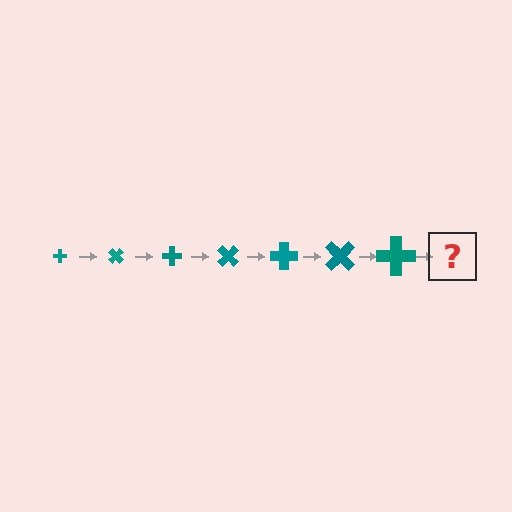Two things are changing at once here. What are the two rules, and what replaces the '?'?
The two rules are that the cross grows larger each step and it rotates 45 degrees each step. The '?' should be a cross, larger than the previous one and rotated 315 degrees from the start.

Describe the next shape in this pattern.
It should be a cross, larger than the previous one and rotated 315 degrees from the start.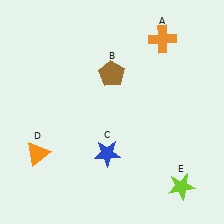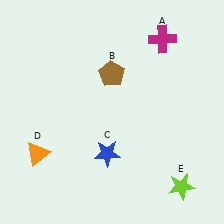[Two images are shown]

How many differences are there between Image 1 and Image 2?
There is 1 difference between the two images.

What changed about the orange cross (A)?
In Image 1, A is orange. In Image 2, it changed to magenta.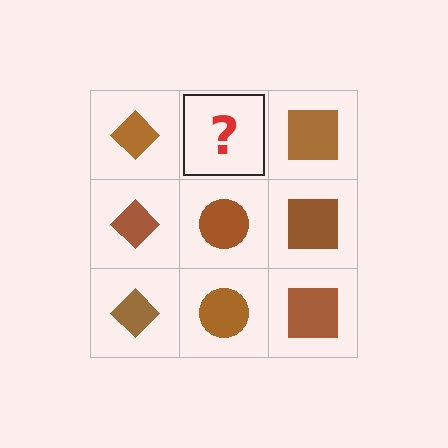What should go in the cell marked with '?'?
The missing cell should contain a brown circle.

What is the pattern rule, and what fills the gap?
The rule is that each column has a consistent shape. The gap should be filled with a brown circle.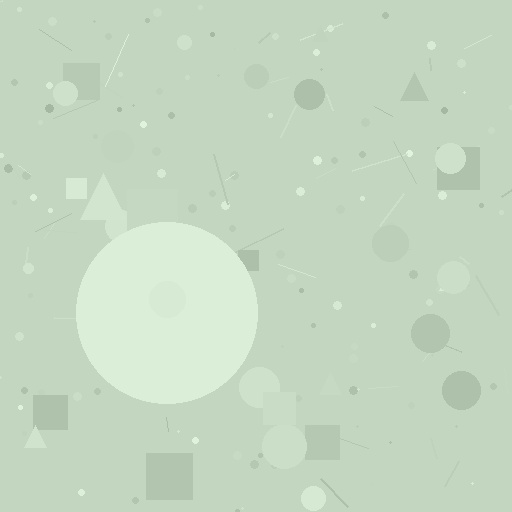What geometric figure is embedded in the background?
A circle is embedded in the background.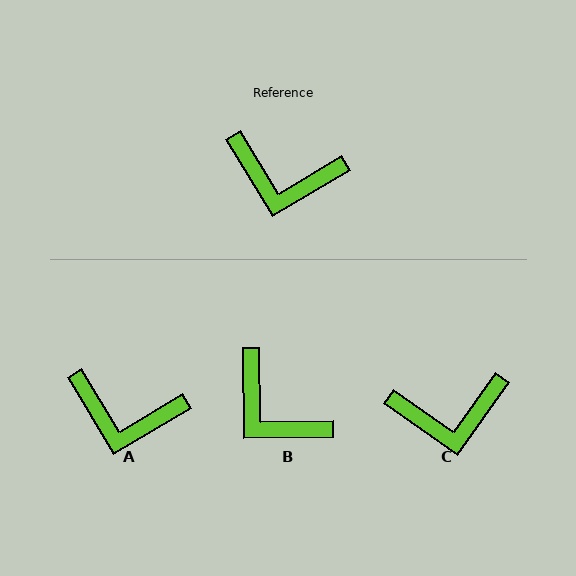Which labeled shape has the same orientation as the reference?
A.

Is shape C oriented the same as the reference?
No, it is off by about 23 degrees.